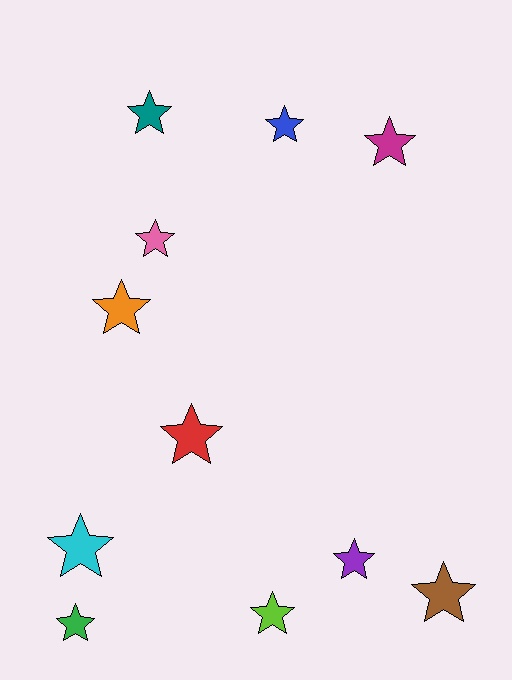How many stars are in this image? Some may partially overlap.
There are 11 stars.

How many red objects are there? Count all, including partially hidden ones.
There is 1 red object.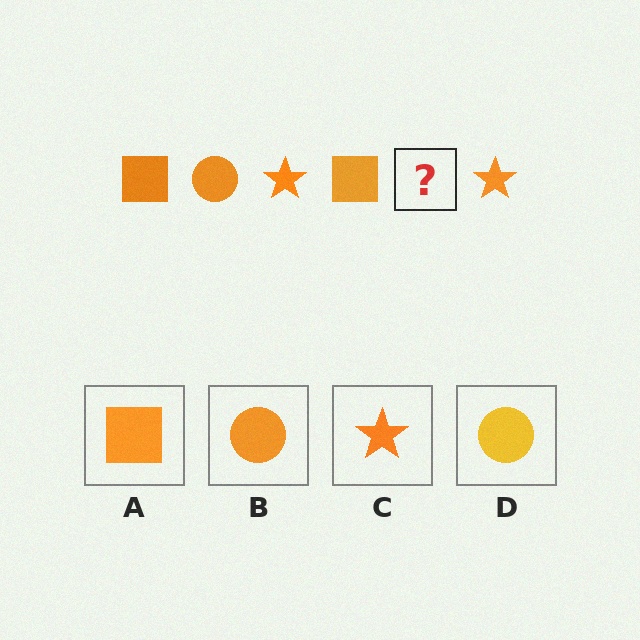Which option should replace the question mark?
Option B.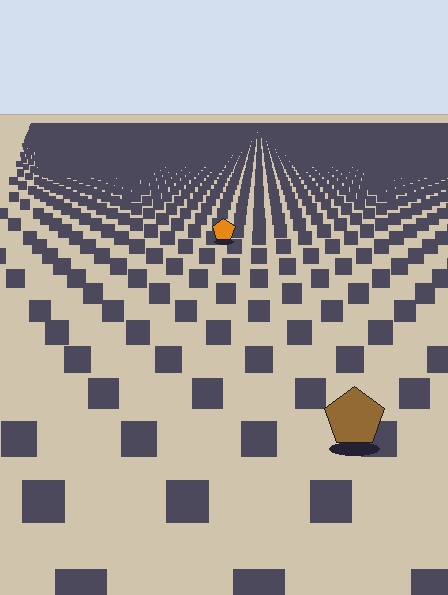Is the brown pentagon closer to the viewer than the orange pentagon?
Yes. The brown pentagon is closer — you can tell from the texture gradient: the ground texture is coarser near it.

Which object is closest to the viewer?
The brown pentagon is closest. The texture marks near it are larger and more spread out.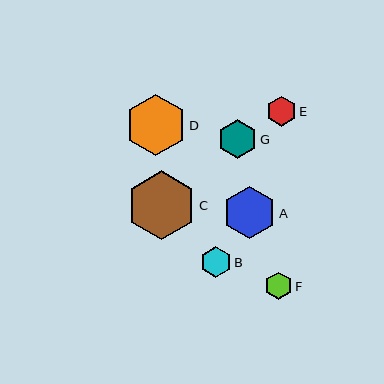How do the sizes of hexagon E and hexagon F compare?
Hexagon E and hexagon F are approximately the same size.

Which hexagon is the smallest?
Hexagon F is the smallest with a size of approximately 28 pixels.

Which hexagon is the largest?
Hexagon C is the largest with a size of approximately 69 pixels.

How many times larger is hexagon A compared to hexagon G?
Hexagon A is approximately 1.4 times the size of hexagon G.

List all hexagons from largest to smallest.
From largest to smallest: C, D, A, G, B, E, F.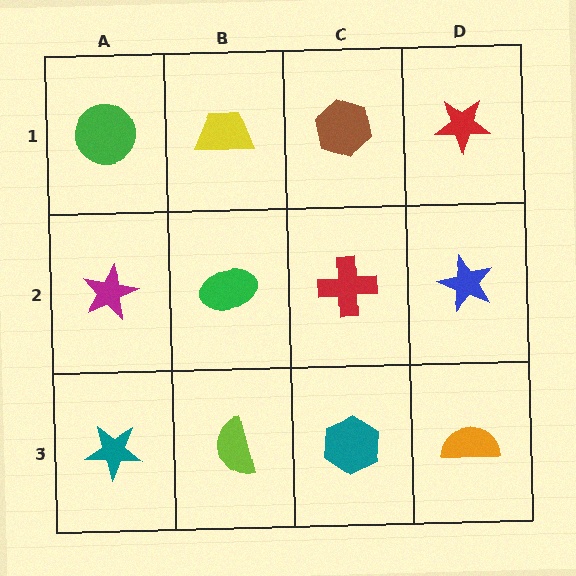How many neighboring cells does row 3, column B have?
3.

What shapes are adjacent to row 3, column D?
A blue star (row 2, column D), a teal hexagon (row 3, column C).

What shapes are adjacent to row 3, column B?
A green ellipse (row 2, column B), a teal star (row 3, column A), a teal hexagon (row 3, column C).